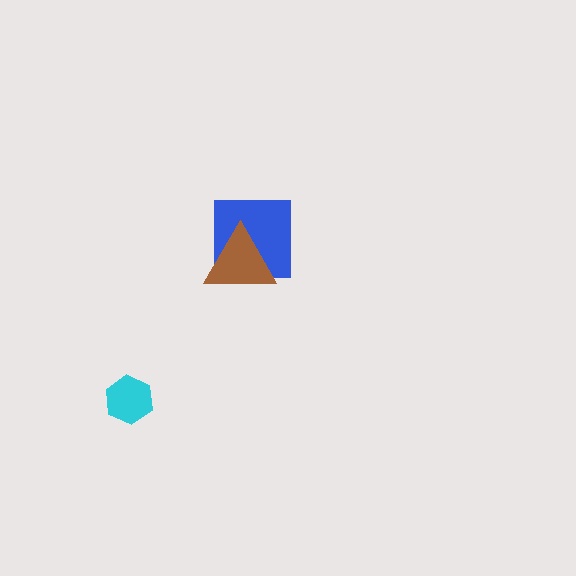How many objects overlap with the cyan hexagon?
0 objects overlap with the cyan hexagon.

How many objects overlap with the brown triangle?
1 object overlaps with the brown triangle.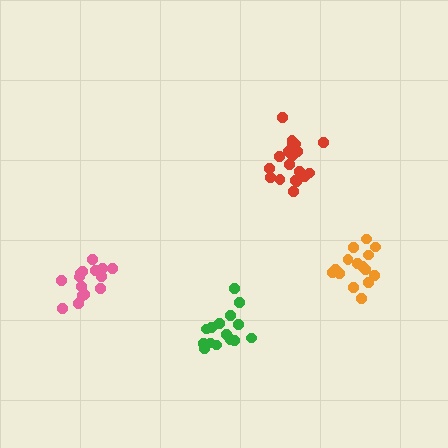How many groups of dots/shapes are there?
There are 4 groups.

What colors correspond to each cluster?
The clusters are colored: red, green, pink, orange.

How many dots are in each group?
Group 1: 19 dots, Group 2: 15 dots, Group 3: 16 dots, Group 4: 15 dots (65 total).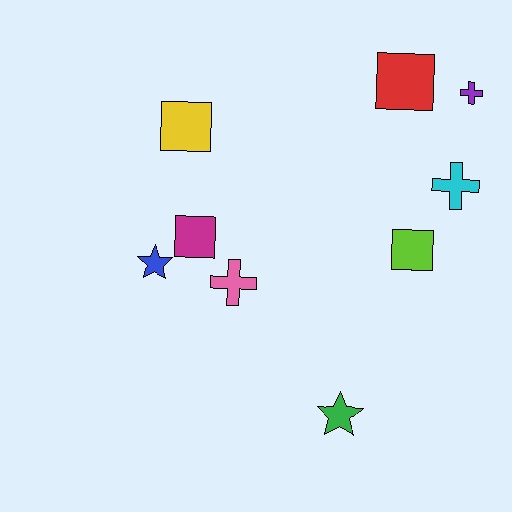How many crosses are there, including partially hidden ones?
There are 3 crosses.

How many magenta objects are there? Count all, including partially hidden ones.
There is 1 magenta object.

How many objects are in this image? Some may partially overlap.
There are 9 objects.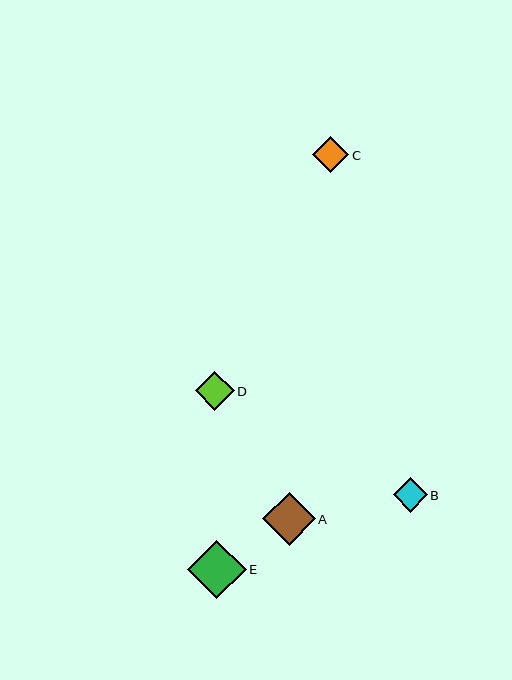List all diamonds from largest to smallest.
From largest to smallest: E, A, D, C, B.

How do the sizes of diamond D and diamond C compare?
Diamond D and diamond C are approximately the same size.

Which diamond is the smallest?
Diamond B is the smallest with a size of approximately 34 pixels.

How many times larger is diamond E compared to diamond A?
Diamond E is approximately 1.1 times the size of diamond A.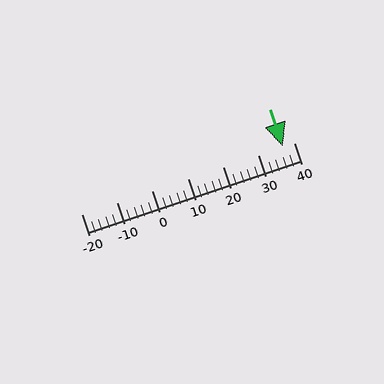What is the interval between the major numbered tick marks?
The major tick marks are spaced 10 units apart.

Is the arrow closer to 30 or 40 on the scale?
The arrow is closer to 40.